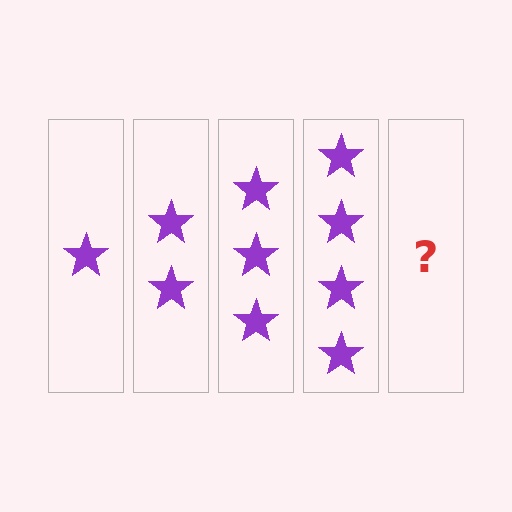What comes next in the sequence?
The next element should be 5 stars.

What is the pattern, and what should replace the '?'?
The pattern is that each step adds one more star. The '?' should be 5 stars.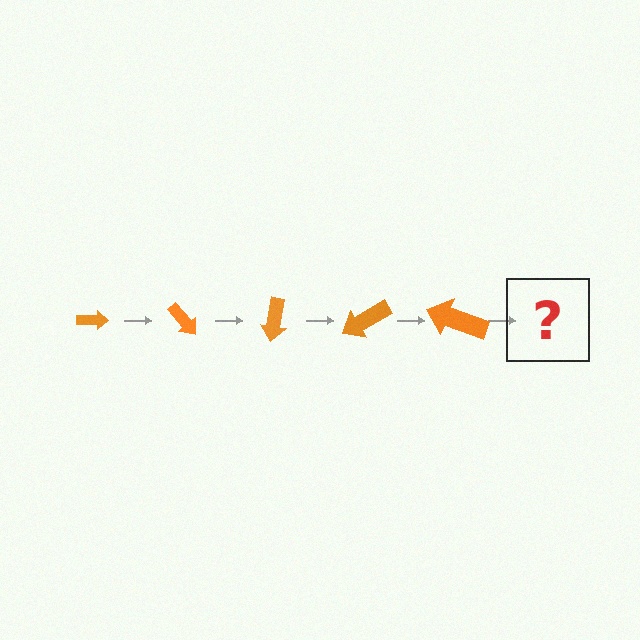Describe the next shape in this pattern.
It should be an arrow, larger than the previous one and rotated 250 degrees from the start.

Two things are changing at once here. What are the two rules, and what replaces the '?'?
The two rules are that the arrow grows larger each step and it rotates 50 degrees each step. The '?' should be an arrow, larger than the previous one and rotated 250 degrees from the start.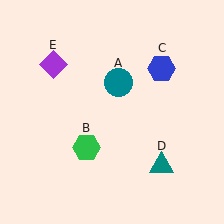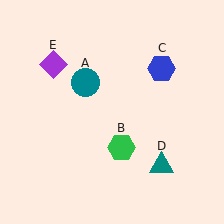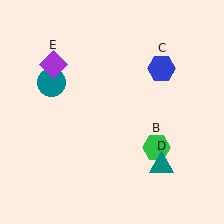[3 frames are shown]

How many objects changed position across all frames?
2 objects changed position: teal circle (object A), green hexagon (object B).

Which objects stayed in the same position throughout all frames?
Blue hexagon (object C) and teal triangle (object D) and purple diamond (object E) remained stationary.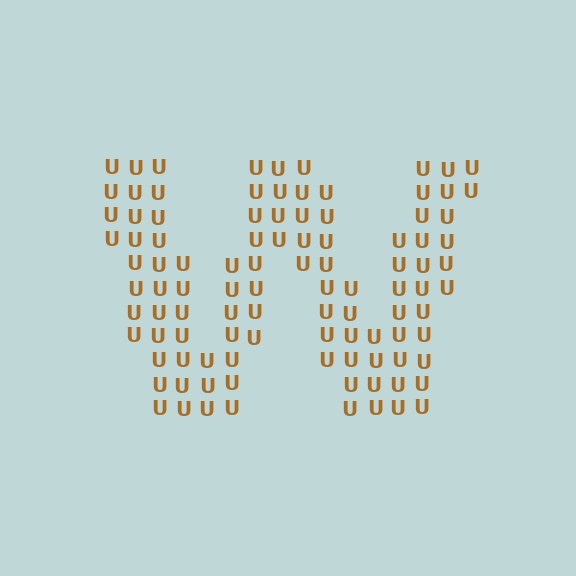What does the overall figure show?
The overall figure shows the letter W.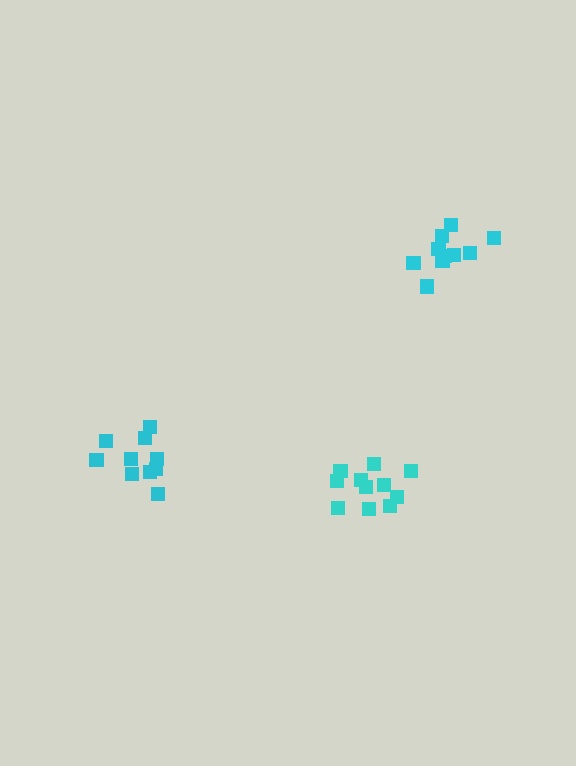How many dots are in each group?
Group 1: 10 dots, Group 2: 10 dots, Group 3: 11 dots (31 total).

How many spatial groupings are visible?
There are 3 spatial groupings.